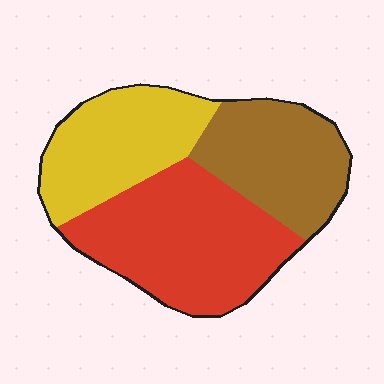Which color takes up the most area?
Red, at roughly 45%.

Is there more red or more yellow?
Red.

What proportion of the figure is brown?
Brown takes up about one quarter (1/4) of the figure.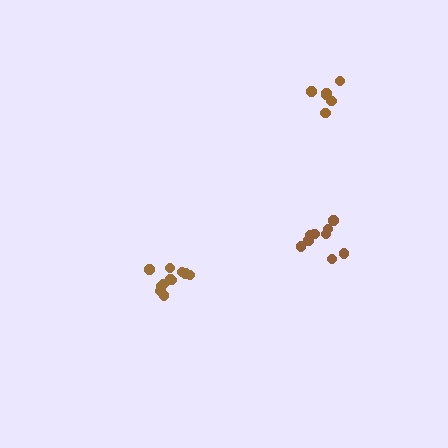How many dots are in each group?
Group 1: 9 dots, Group 2: 11 dots, Group 3: 6 dots (26 total).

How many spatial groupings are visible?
There are 3 spatial groupings.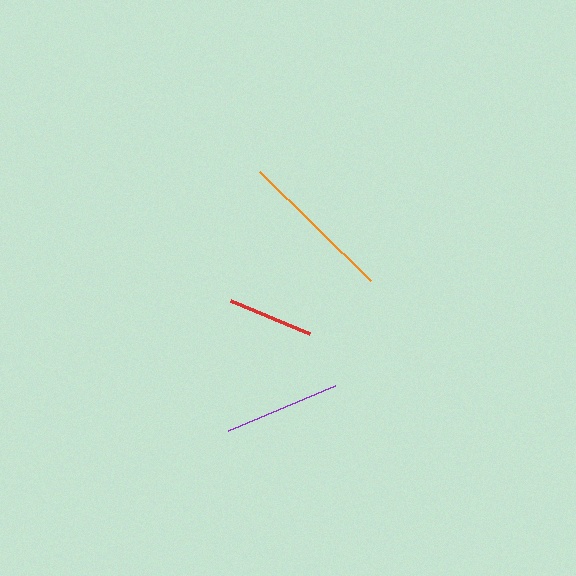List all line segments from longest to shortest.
From longest to shortest: orange, purple, red.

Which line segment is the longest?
The orange line is the longest at approximately 155 pixels.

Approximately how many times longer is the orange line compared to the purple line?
The orange line is approximately 1.3 times the length of the purple line.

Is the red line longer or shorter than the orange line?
The orange line is longer than the red line.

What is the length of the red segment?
The red segment is approximately 85 pixels long.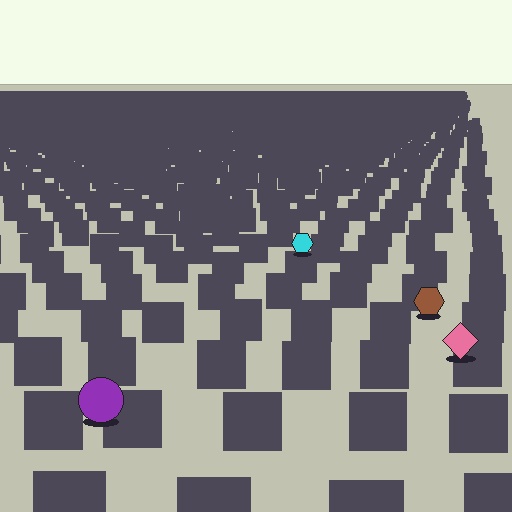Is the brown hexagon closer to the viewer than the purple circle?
No. The purple circle is closer — you can tell from the texture gradient: the ground texture is coarser near it.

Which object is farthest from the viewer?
The cyan hexagon is farthest from the viewer. It appears smaller and the ground texture around it is denser.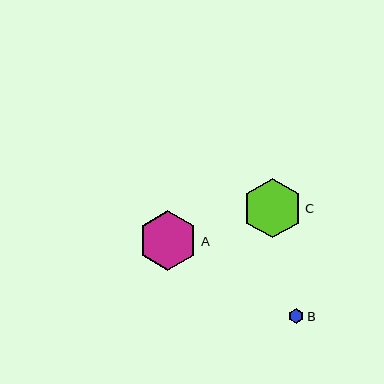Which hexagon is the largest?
Hexagon C is the largest with a size of approximately 60 pixels.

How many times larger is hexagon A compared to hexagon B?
Hexagon A is approximately 3.9 times the size of hexagon B.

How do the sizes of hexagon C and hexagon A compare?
Hexagon C and hexagon A are approximately the same size.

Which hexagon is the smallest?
Hexagon B is the smallest with a size of approximately 15 pixels.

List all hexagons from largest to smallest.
From largest to smallest: C, A, B.